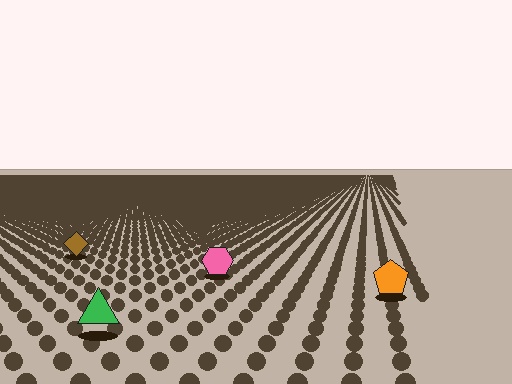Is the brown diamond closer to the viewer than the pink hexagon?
No. The pink hexagon is closer — you can tell from the texture gradient: the ground texture is coarser near it.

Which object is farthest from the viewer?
The brown diamond is farthest from the viewer. It appears smaller and the ground texture around it is denser.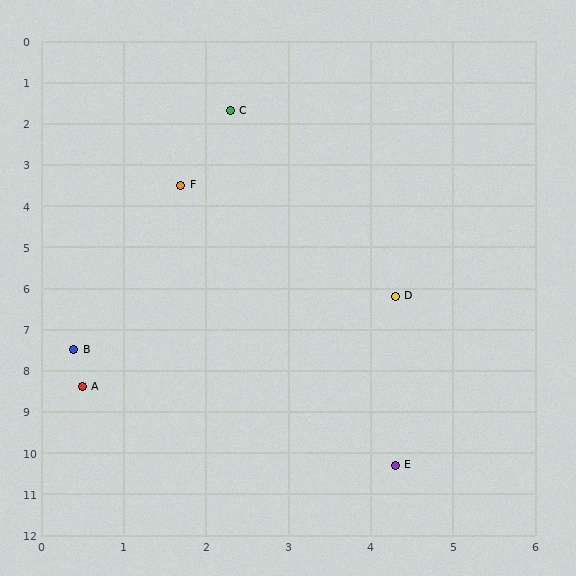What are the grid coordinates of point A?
Point A is at approximately (0.5, 8.4).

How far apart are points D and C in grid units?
Points D and C are about 4.9 grid units apart.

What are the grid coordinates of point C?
Point C is at approximately (2.3, 1.7).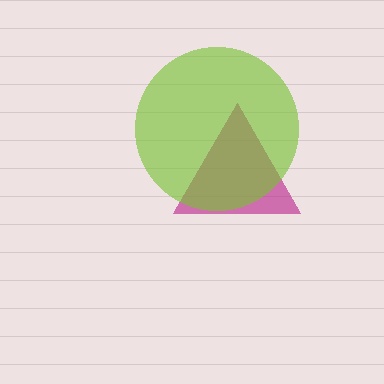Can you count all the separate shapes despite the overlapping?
Yes, there are 2 separate shapes.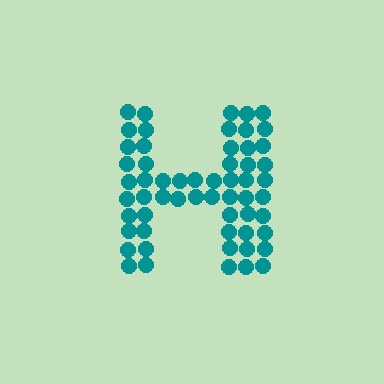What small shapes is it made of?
It is made of small circles.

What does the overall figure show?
The overall figure shows the letter H.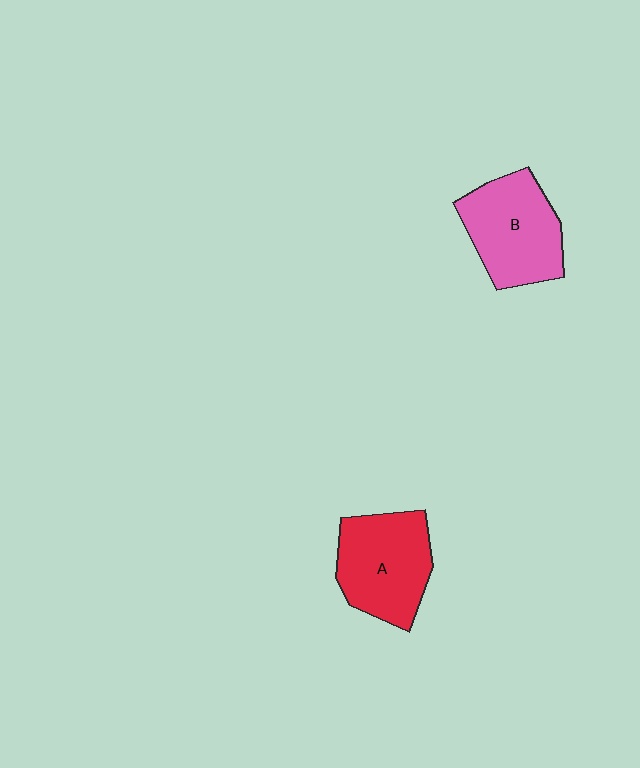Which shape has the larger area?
Shape B (pink).